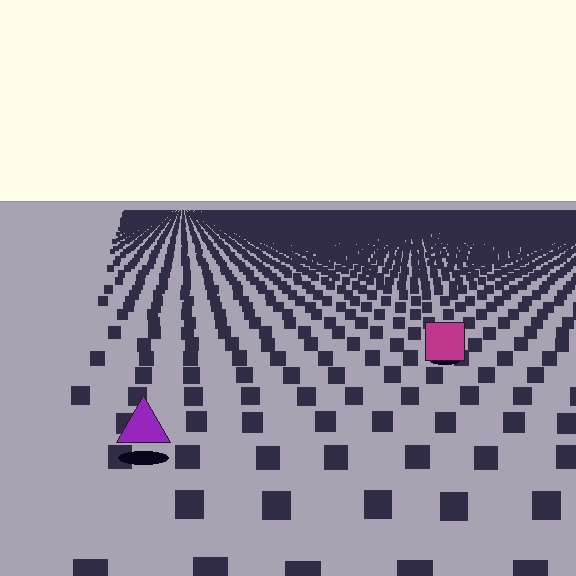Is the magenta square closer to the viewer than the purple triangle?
No. The purple triangle is closer — you can tell from the texture gradient: the ground texture is coarser near it.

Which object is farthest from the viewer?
The magenta square is farthest from the viewer. It appears smaller and the ground texture around it is denser.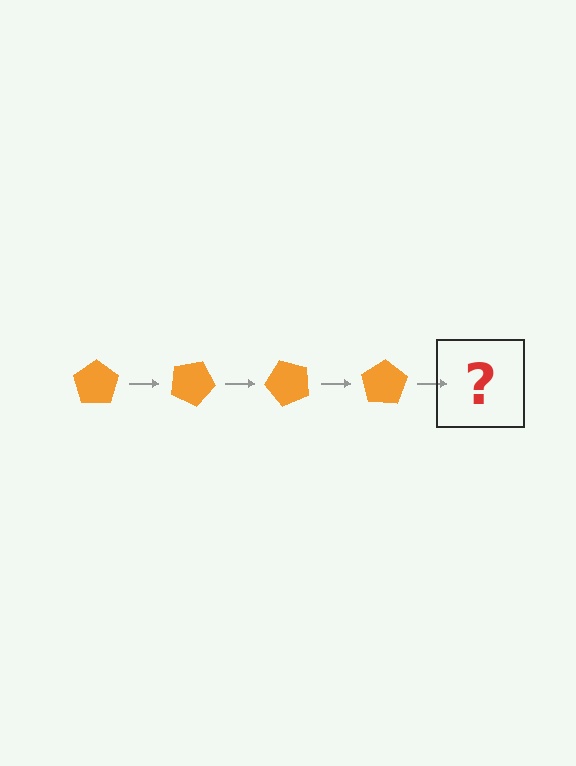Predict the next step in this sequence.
The next step is an orange pentagon rotated 100 degrees.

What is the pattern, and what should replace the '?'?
The pattern is that the pentagon rotates 25 degrees each step. The '?' should be an orange pentagon rotated 100 degrees.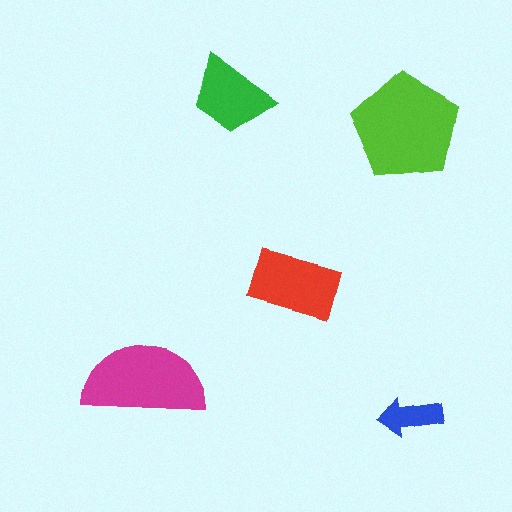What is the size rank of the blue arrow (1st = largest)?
5th.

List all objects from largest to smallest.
The lime pentagon, the magenta semicircle, the red rectangle, the green trapezoid, the blue arrow.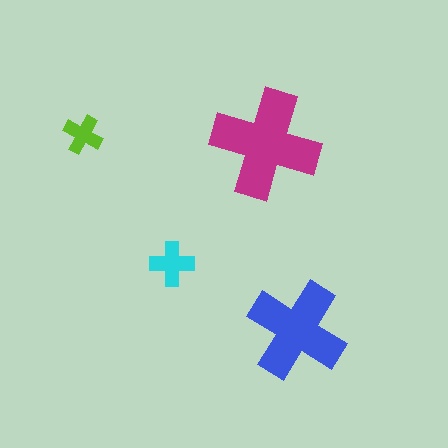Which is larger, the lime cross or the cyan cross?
The cyan one.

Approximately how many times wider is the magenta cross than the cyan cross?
About 2.5 times wider.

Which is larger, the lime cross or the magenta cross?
The magenta one.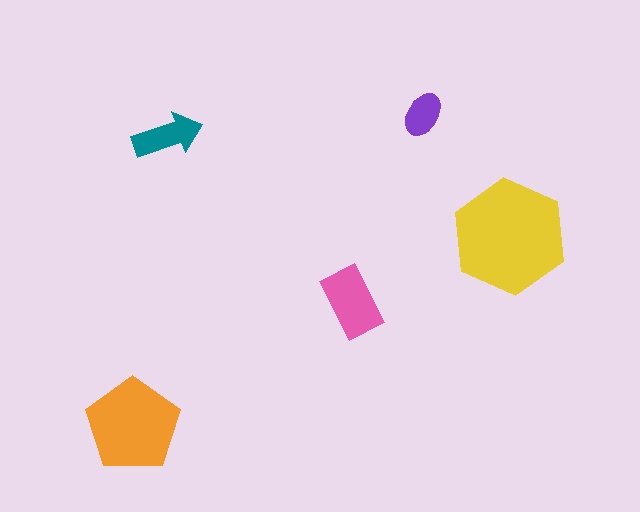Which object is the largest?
The yellow hexagon.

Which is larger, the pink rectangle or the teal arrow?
The pink rectangle.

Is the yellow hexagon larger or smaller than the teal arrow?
Larger.